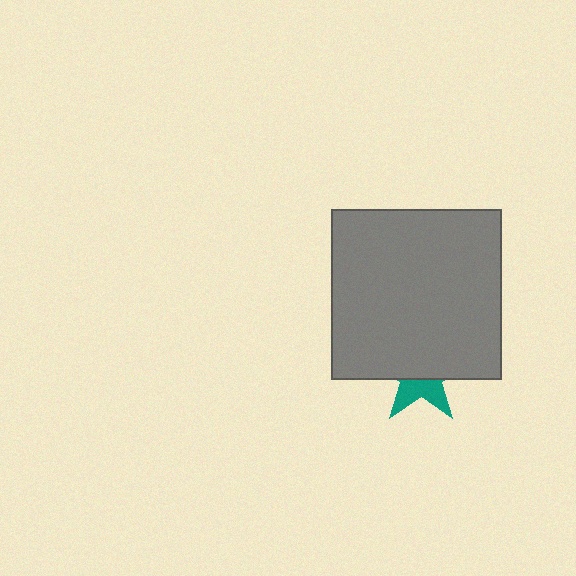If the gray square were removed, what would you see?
You would see the complete teal star.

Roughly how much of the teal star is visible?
A small part of it is visible (roughly 40%).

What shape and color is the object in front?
The object in front is a gray square.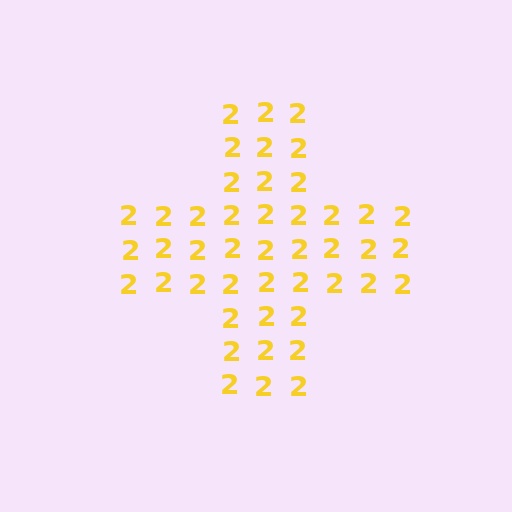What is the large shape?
The large shape is a cross.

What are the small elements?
The small elements are digit 2's.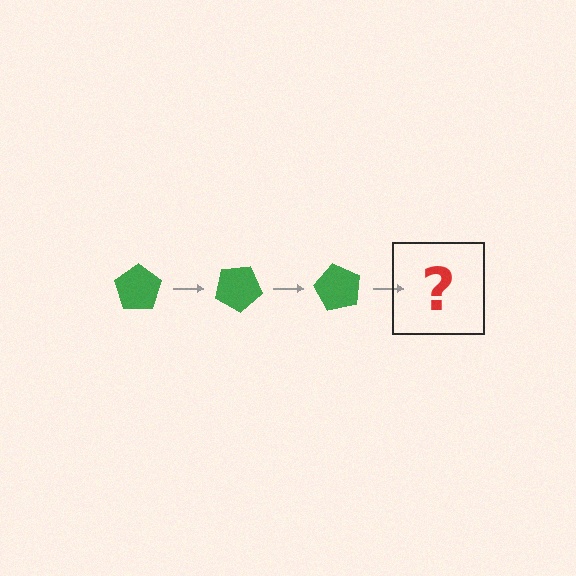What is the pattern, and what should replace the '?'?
The pattern is that the pentagon rotates 30 degrees each step. The '?' should be a green pentagon rotated 90 degrees.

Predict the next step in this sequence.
The next step is a green pentagon rotated 90 degrees.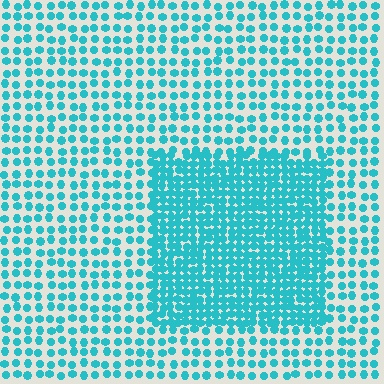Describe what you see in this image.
The image contains small cyan elements arranged at two different densities. A rectangle-shaped region is visible where the elements are more densely packed than the surrounding area.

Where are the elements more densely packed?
The elements are more densely packed inside the rectangle boundary.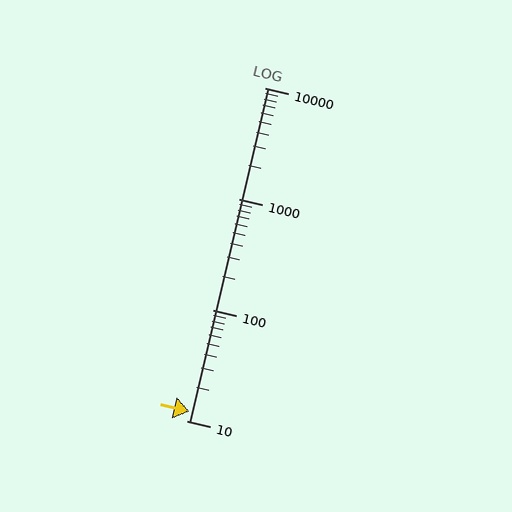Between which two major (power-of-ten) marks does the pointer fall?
The pointer is between 10 and 100.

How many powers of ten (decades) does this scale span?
The scale spans 3 decades, from 10 to 10000.